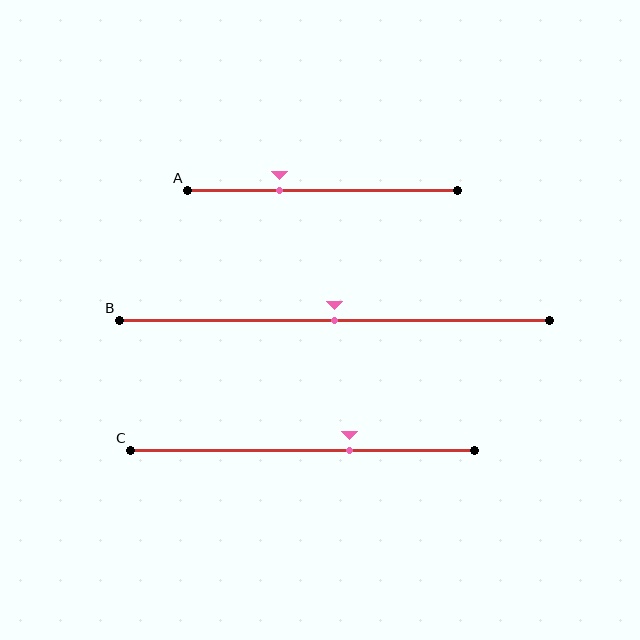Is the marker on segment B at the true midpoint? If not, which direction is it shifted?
Yes, the marker on segment B is at the true midpoint.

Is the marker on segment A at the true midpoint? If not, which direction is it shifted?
No, the marker on segment A is shifted to the left by about 16% of the segment length.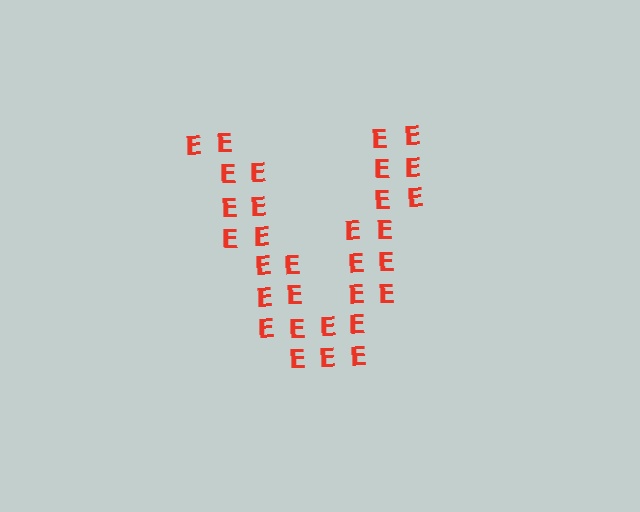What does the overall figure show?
The overall figure shows the letter V.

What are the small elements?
The small elements are letter E's.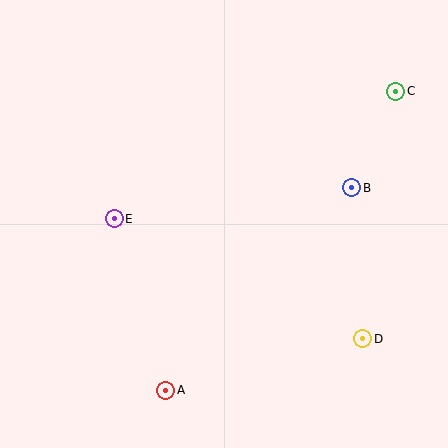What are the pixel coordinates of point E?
Point E is at (114, 219).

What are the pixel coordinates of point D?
Point D is at (363, 339).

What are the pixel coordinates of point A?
Point A is at (166, 390).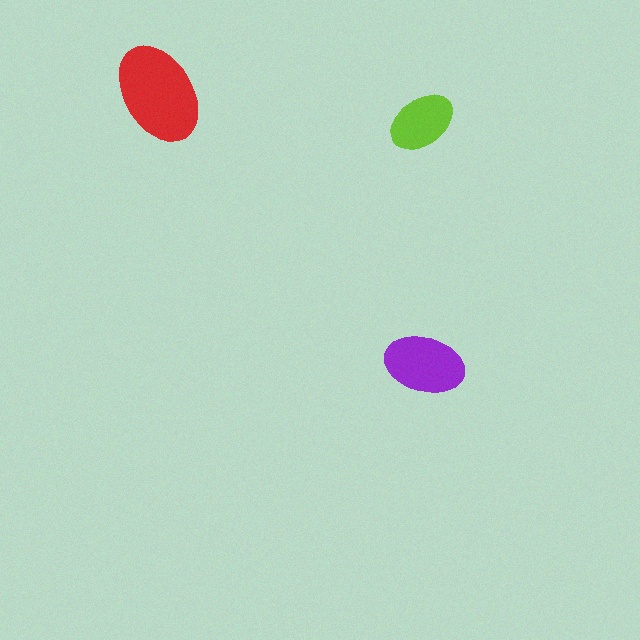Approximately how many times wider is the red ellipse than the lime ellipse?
About 1.5 times wider.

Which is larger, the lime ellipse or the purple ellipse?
The purple one.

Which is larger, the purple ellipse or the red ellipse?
The red one.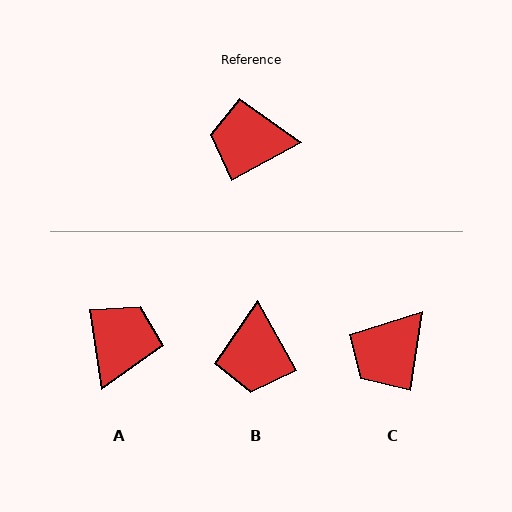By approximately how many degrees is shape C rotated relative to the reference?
Approximately 53 degrees counter-clockwise.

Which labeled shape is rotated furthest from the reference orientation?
A, about 110 degrees away.